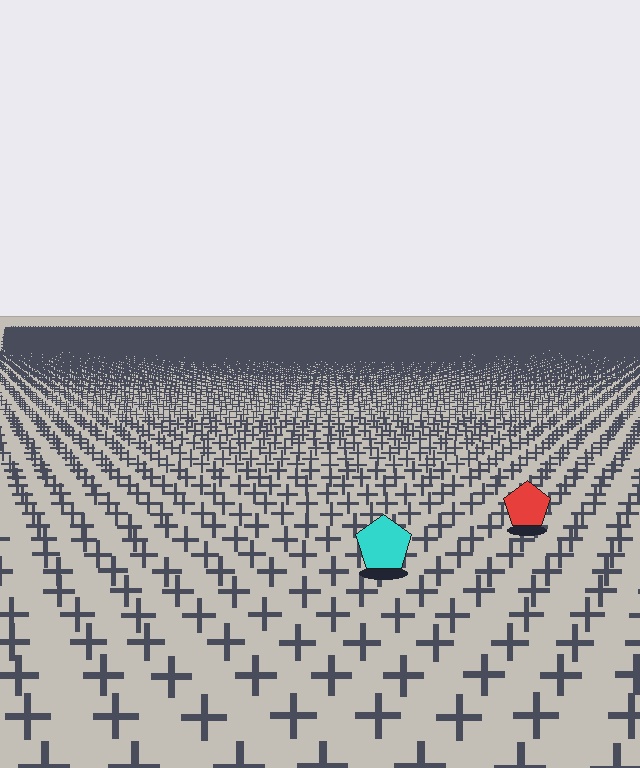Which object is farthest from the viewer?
The red pentagon is farthest from the viewer. It appears smaller and the ground texture around it is denser.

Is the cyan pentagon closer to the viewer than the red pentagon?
Yes. The cyan pentagon is closer — you can tell from the texture gradient: the ground texture is coarser near it.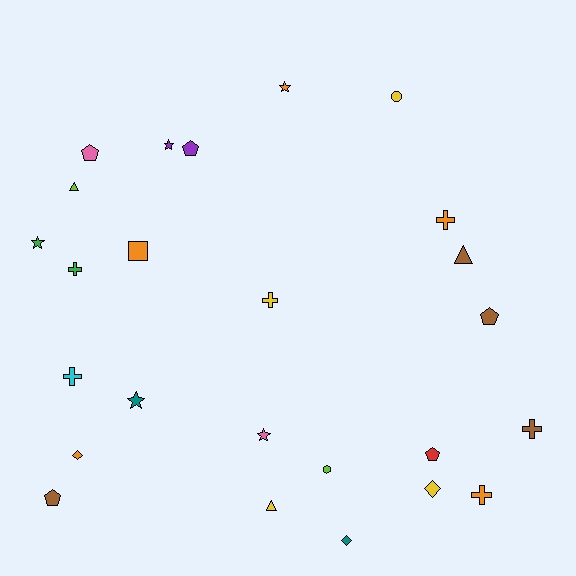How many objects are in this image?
There are 25 objects.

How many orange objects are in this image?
There are 5 orange objects.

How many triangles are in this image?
There are 3 triangles.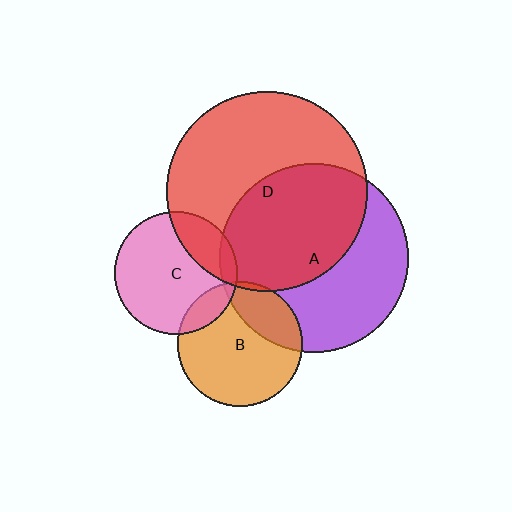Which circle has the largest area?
Circle D (red).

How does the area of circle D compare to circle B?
Approximately 2.6 times.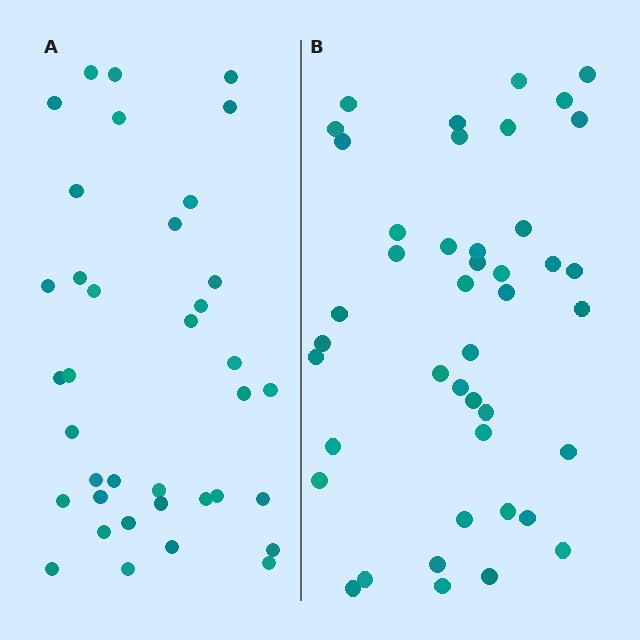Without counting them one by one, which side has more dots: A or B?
Region B (the right region) has more dots.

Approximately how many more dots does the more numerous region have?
Region B has about 6 more dots than region A.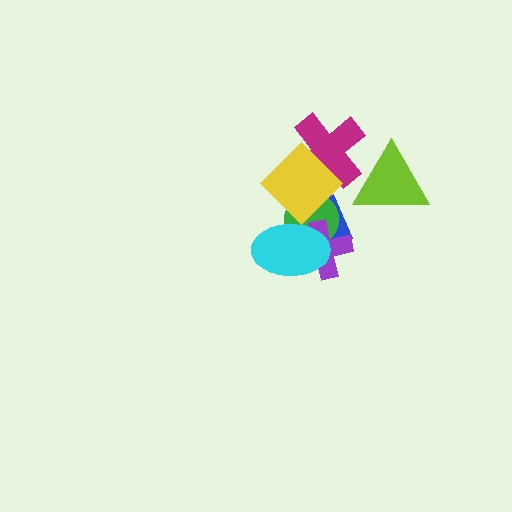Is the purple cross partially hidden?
Yes, it is partially covered by another shape.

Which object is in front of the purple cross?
The cyan ellipse is in front of the purple cross.